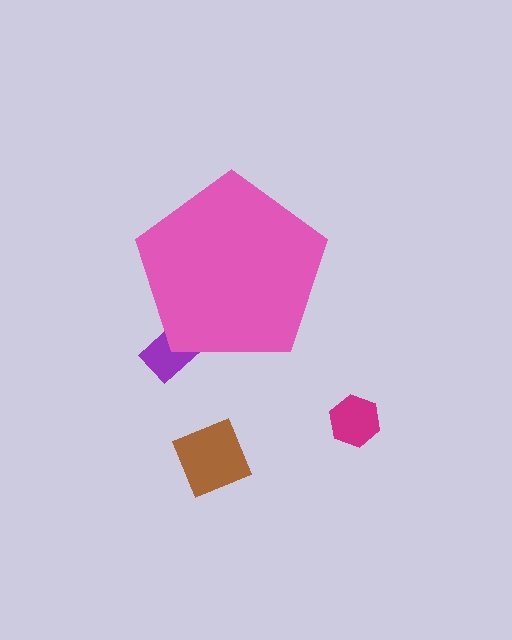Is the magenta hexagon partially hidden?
No, the magenta hexagon is fully visible.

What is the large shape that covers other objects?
A pink pentagon.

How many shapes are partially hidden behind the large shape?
1 shape is partially hidden.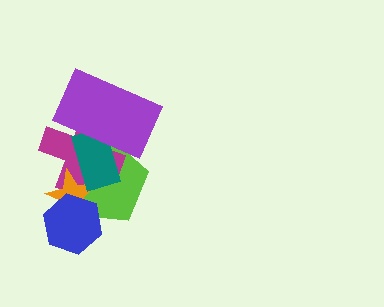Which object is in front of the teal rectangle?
The purple rectangle is in front of the teal rectangle.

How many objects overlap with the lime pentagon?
5 objects overlap with the lime pentagon.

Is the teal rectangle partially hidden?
Yes, it is partially covered by another shape.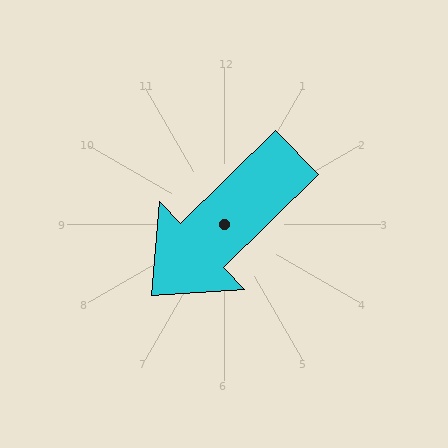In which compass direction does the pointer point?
Southwest.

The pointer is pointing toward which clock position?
Roughly 8 o'clock.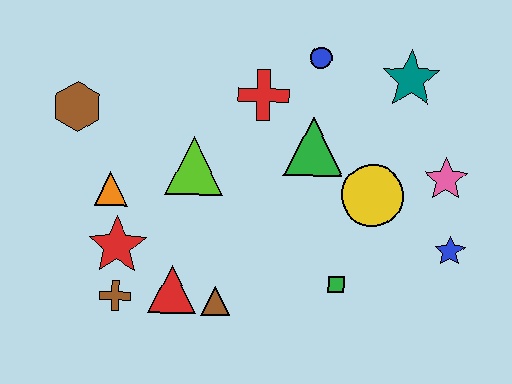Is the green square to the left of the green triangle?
No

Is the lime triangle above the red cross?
No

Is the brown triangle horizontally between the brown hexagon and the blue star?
Yes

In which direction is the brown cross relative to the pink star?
The brown cross is to the left of the pink star.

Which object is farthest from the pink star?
The brown hexagon is farthest from the pink star.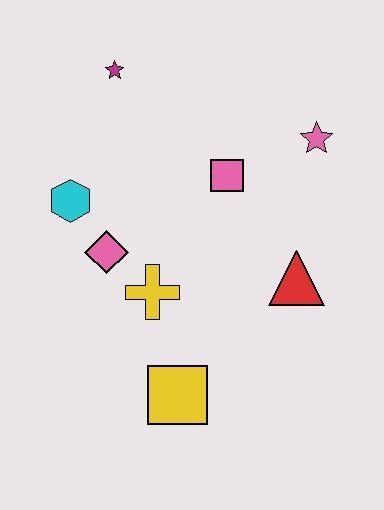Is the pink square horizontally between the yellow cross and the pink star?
Yes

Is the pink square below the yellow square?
No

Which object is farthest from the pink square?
The yellow square is farthest from the pink square.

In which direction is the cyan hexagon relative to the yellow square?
The cyan hexagon is above the yellow square.